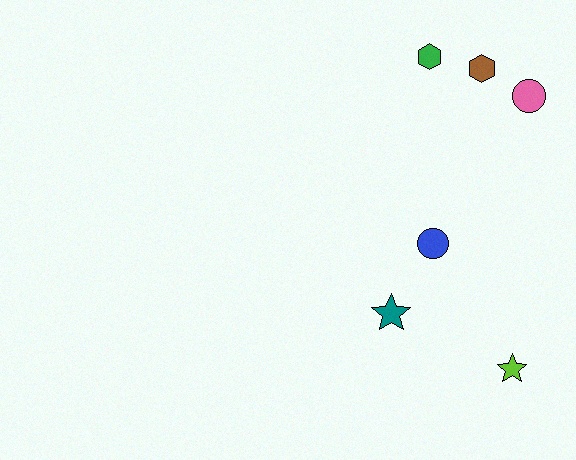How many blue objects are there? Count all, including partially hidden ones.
There is 1 blue object.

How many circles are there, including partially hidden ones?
There are 2 circles.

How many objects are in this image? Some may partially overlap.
There are 6 objects.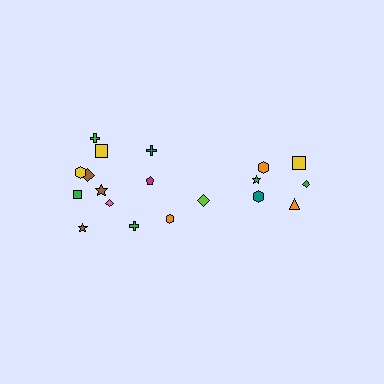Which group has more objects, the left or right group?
The left group.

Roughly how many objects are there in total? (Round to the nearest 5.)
Roughly 20 objects in total.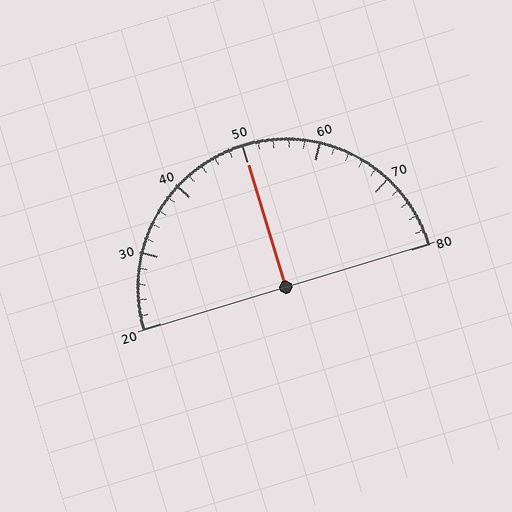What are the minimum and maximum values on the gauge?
The gauge ranges from 20 to 80.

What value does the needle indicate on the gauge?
The needle indicates approximately 50.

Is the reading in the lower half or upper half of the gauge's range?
The reading is in the upper half of the range (20 to 80).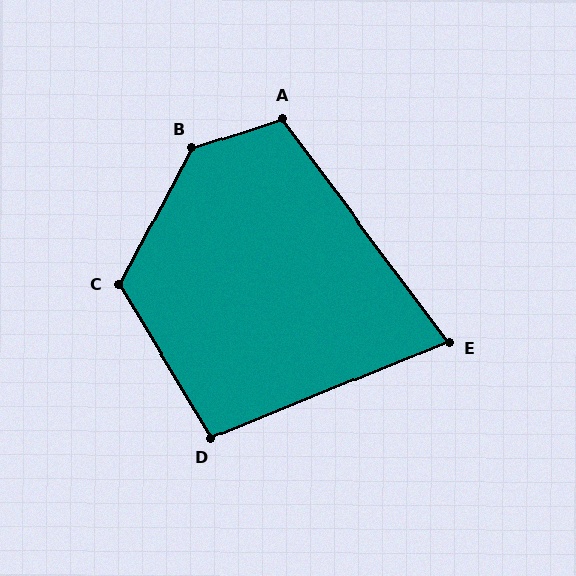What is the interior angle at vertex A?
Approximately 108 degrees (obtuse).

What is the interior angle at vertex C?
Approximately 121 degrees (obtuse).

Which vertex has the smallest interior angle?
E, at approximately 76 degrees.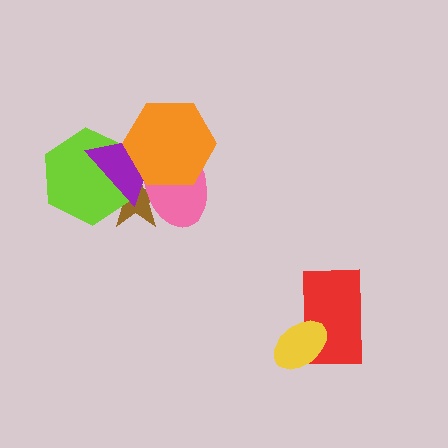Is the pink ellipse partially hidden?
Yes, it is partially covered by another shape.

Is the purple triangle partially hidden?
Yes, it is partially covered by another shape.